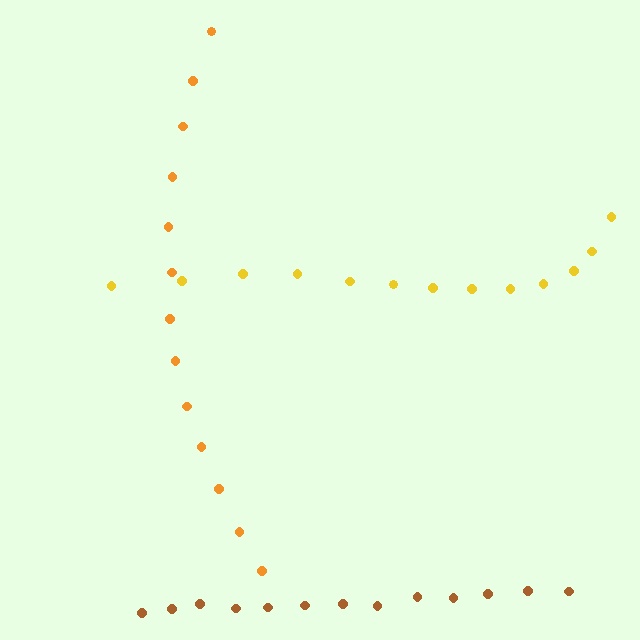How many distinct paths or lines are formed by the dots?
There are 3 distinct paths.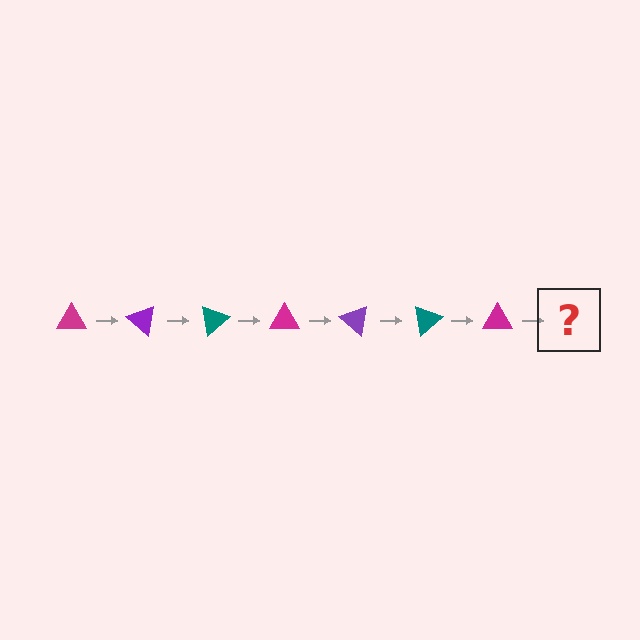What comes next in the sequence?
The next element should be a purple triangle, rotated 280 degrees from the start.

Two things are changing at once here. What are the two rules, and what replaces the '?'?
The two rules are that it rotates 40 degrees each step and the color cycles through magenta, purple, and teal. The '?' should be a purple triangle, rotated 280 degrees from the start.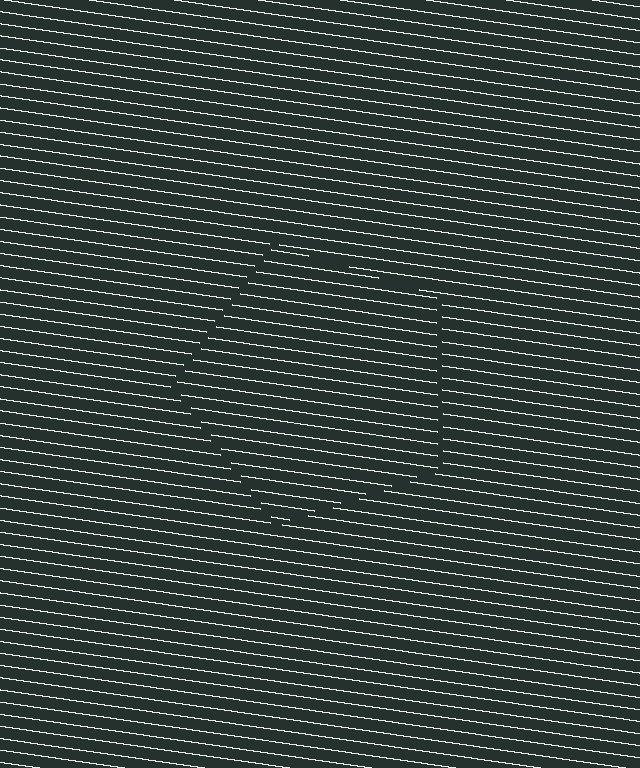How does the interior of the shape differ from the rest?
The interior of the shape contains the same grating, shifted by half a period — the contour is defined by the phase discontinuity where line-ends from the inner and outer gratings abut.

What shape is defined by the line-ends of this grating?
An illusory pentagon. The interior of the shape contains the same grating, shifted by half a period — the contour is defined by the phase discontinuity where line-ends from the inner and outer gratings abut.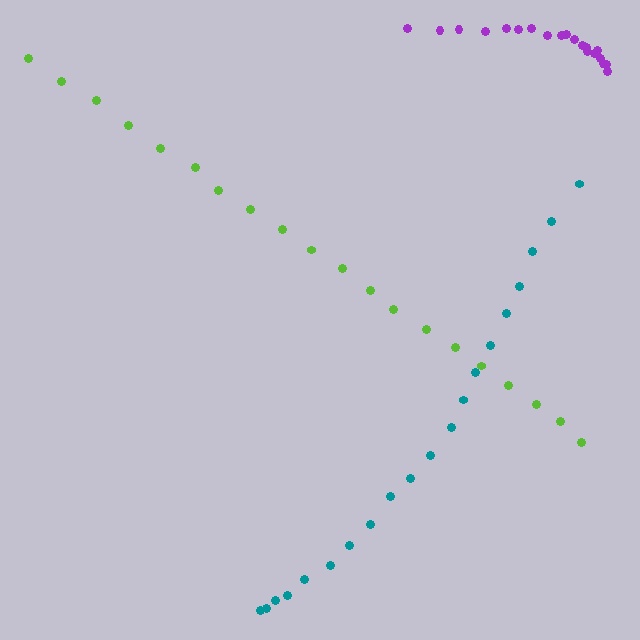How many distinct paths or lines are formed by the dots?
There are 3 distinct paths.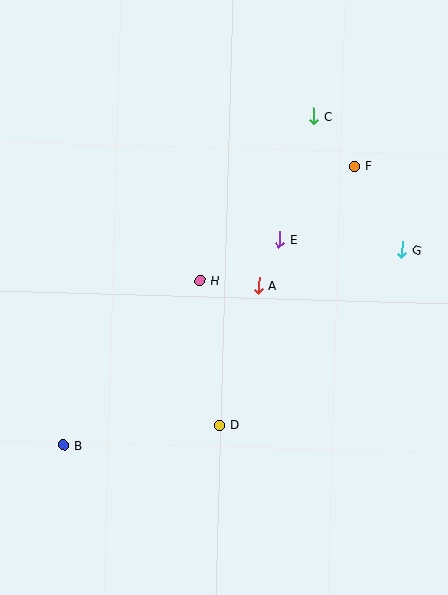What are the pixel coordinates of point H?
Point H is at (200, 281).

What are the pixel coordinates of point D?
Point D is at (220, 425).